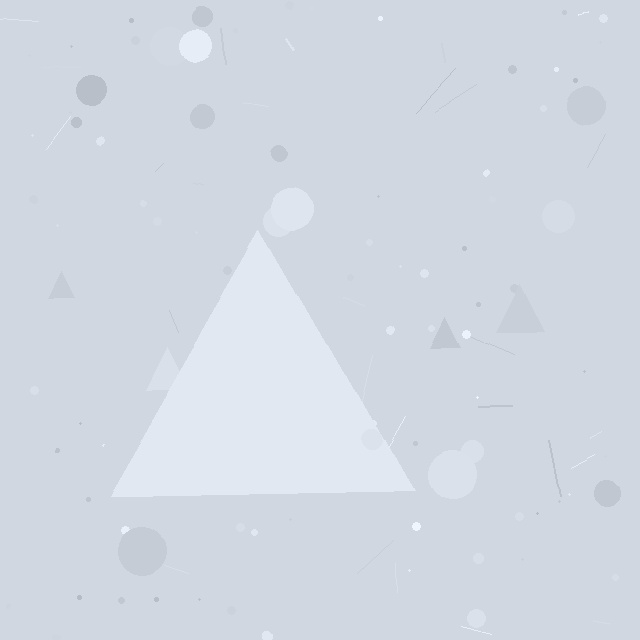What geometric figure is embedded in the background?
A triangle is embedded in the background.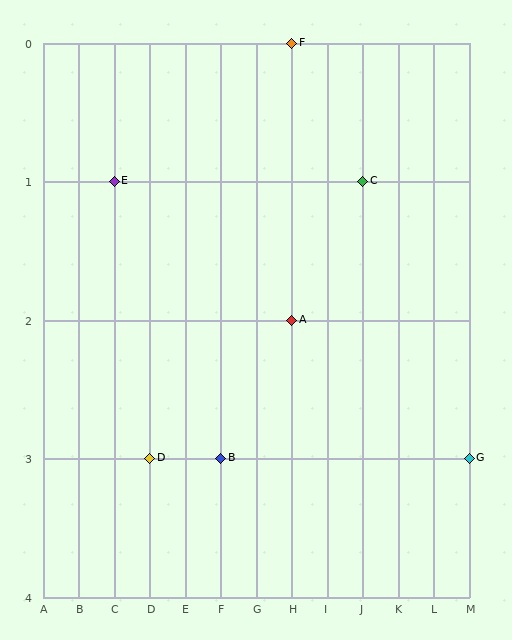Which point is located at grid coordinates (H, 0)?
Point F is at (H, 0).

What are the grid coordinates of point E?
Point E is at grid coordinates (C, 1).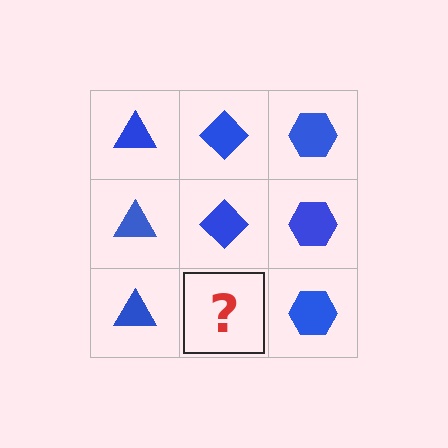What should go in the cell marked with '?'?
The missing cell should contain a blue diamond.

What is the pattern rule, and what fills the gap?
The rule is that each column has a consistent shape. The gap should be filled with a blue diamond.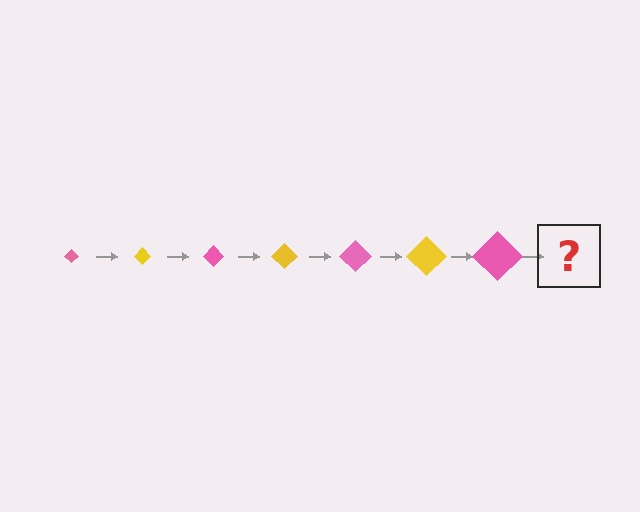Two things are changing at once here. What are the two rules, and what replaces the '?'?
The two rules are that the diamond grows larger each step and the color cycles through pink and yellow. The '?' should be a yellow diamond, larger than the previous one.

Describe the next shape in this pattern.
It should be a yellow diamond, larger than the previous one.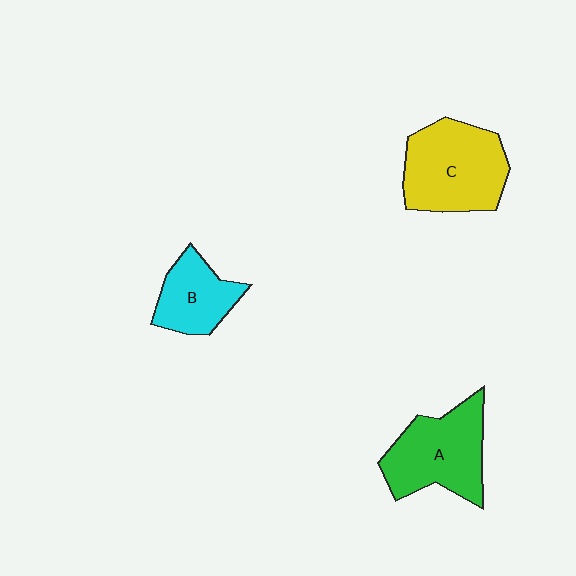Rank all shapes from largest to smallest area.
From largest to smallest: C (yellow), A (green), B (cyan).